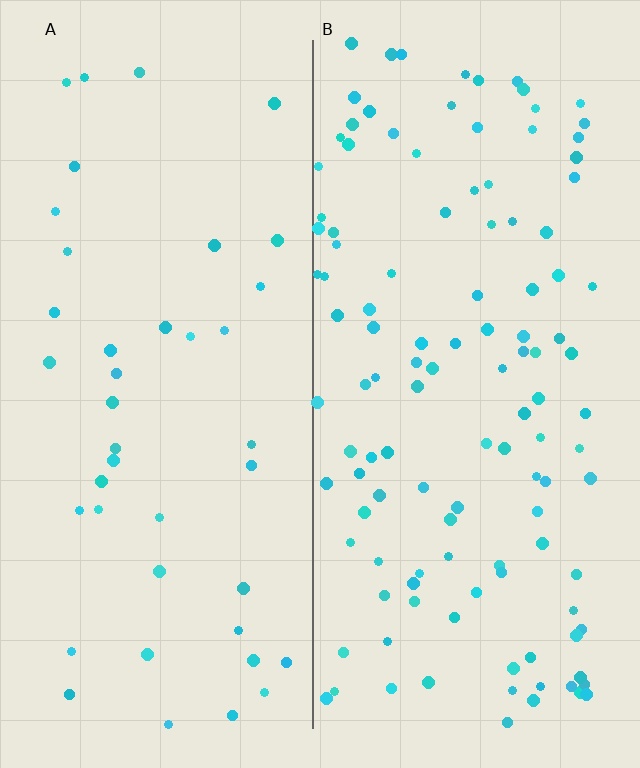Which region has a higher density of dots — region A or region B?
B (the right).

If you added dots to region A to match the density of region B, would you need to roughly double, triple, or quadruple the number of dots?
Approximately triple.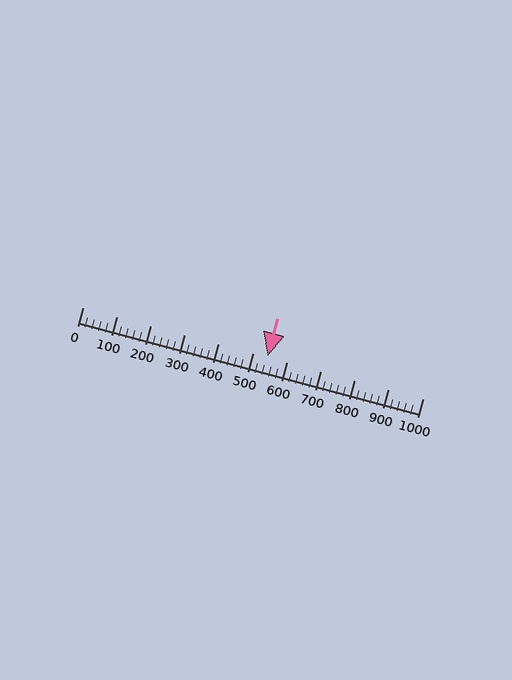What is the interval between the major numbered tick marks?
The major tick marks are spaced 100 units apart.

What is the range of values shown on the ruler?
The ruler shows values from 0 to 1000.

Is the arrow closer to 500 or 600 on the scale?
The arrow is closer to 500.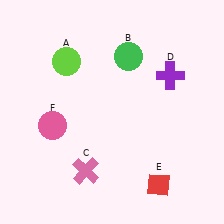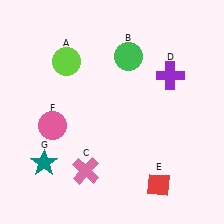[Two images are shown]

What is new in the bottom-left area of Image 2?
A teal star (G) was added in the bottom-left area of Image 2.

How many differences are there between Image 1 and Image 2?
There is 1 difference between the two images.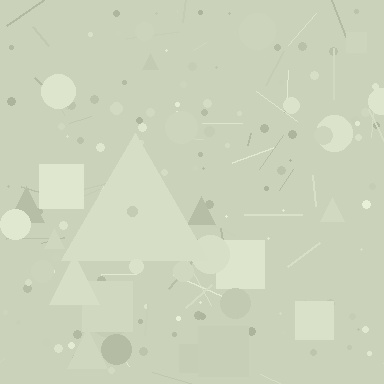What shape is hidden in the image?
A triangle is hidden in the image.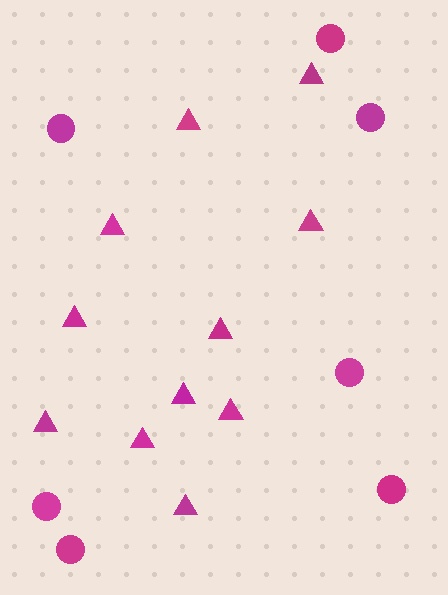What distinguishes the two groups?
There are 2 groups: one group of triangles (11) and one group of circles (7).